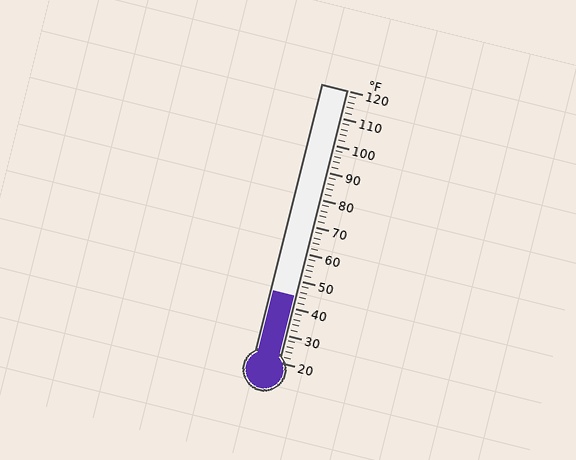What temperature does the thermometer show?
The thermometer shows approximately 44°F.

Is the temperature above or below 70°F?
The temperature is below 70°F.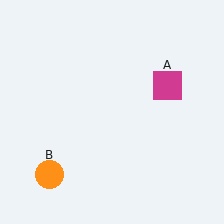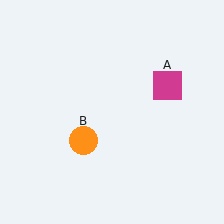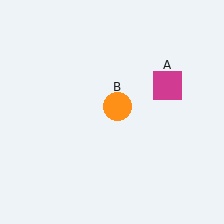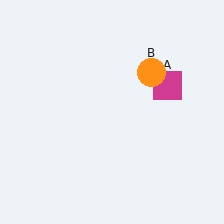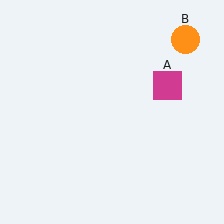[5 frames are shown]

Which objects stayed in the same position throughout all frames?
Magenta square (object A) remained stationary.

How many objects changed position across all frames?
1 object changed position: orange circle (object B).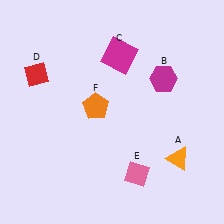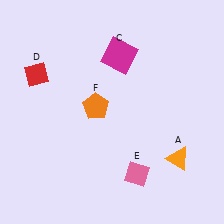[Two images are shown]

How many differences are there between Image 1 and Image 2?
There is 1 difference between the two images.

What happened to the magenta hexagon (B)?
The magenta hexagon (B) was removed in Image 2. It was in the top-right area of Image 1.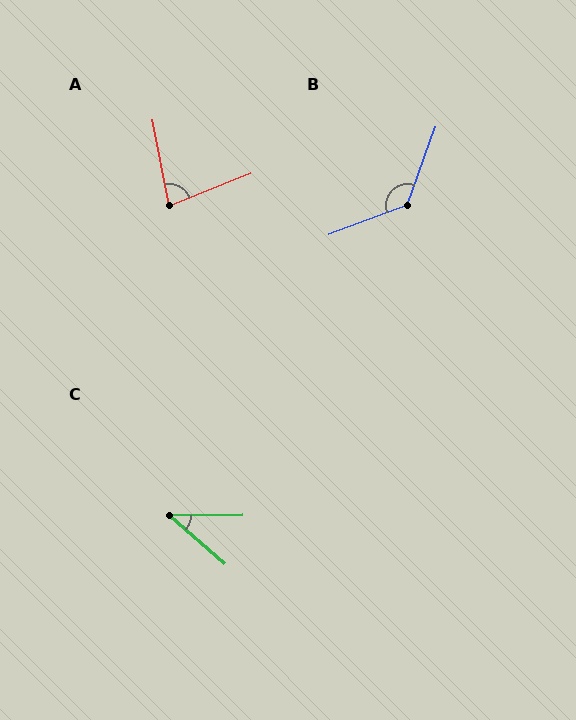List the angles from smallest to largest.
C (41°), A (79°), B (131°).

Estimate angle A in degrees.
Approximately 79 degrees.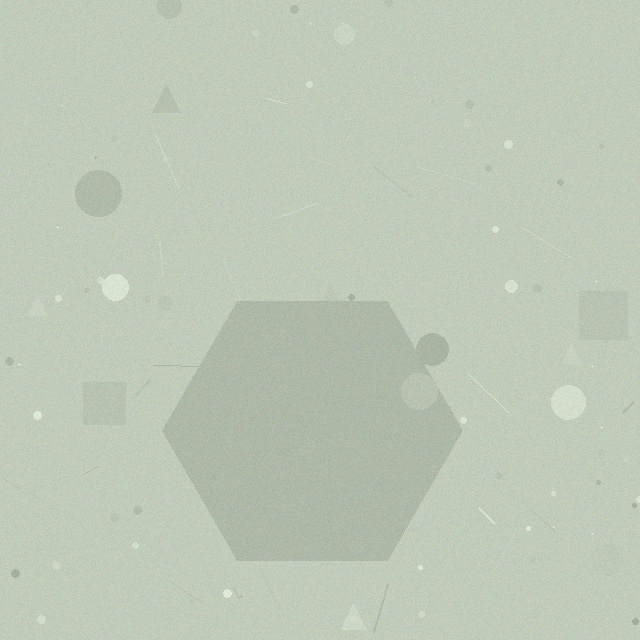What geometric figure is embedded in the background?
A hexagon is embedded in the background.